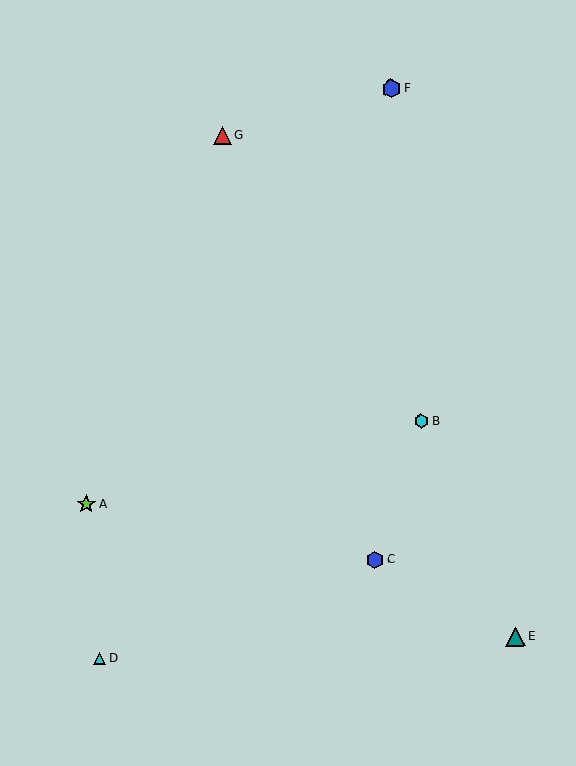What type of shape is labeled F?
Shape F is a blue hexagon.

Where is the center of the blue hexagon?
The center of the blue hexagon is at (391, 89).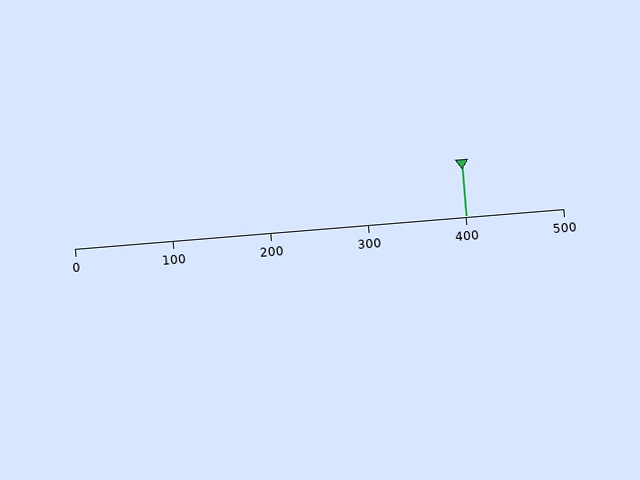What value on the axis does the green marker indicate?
The marker indicates approximately 400.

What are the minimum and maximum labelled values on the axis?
The axis runs from 0 to 500.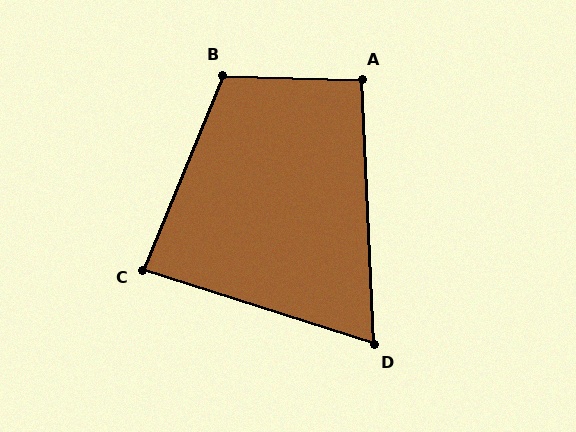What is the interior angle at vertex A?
Approximately 95 degrees (approximately right).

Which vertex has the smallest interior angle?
D, at approximately 70 degrees.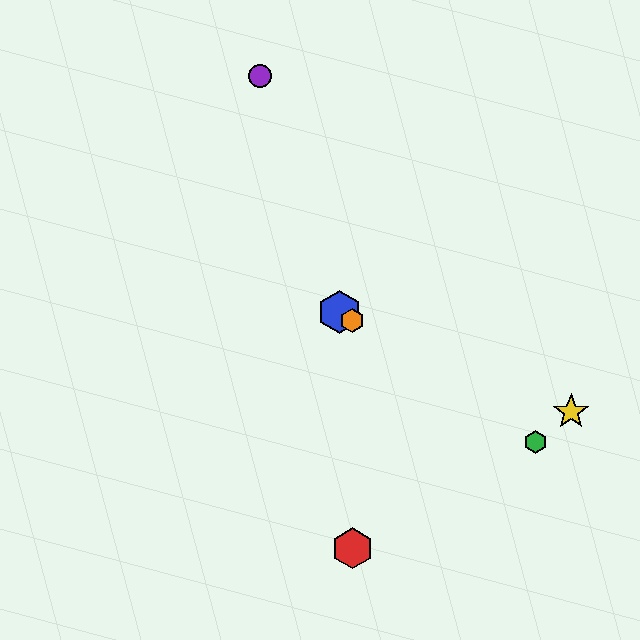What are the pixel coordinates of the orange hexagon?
The orange hexagon is at (352, 320).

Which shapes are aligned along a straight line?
The blue hexagon, the green hexagon, the orange hexagon are aligned along a straight line.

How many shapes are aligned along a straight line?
3 shapes (the blue hexagon, the green hexagon, the orange hexagon) are aligned along a straight line.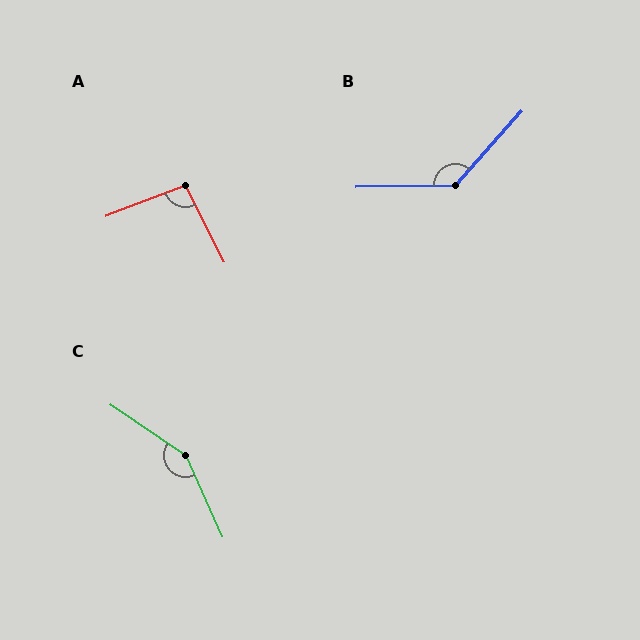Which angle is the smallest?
A, at approximately 95 degrees.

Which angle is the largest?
C, at approximately 148 degrees.